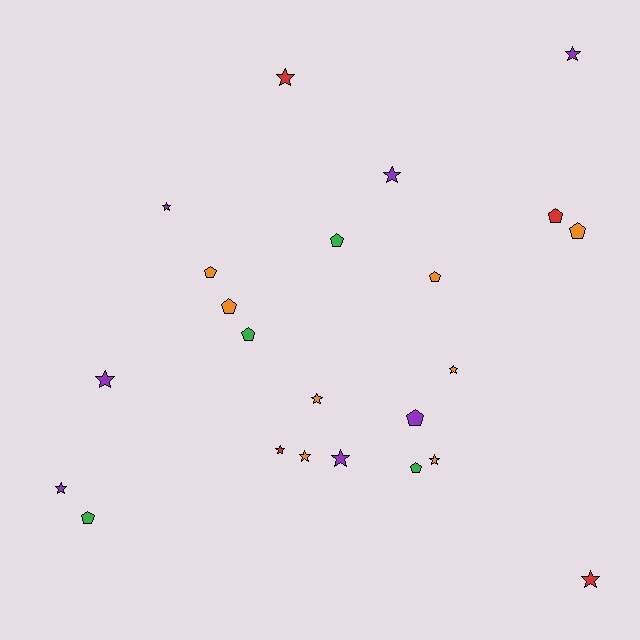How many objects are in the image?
There are 23 objects.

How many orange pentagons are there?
There are 4 orange pentagons.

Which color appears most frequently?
Orange, with 8 objects.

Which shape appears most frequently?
Star, with 13 objects.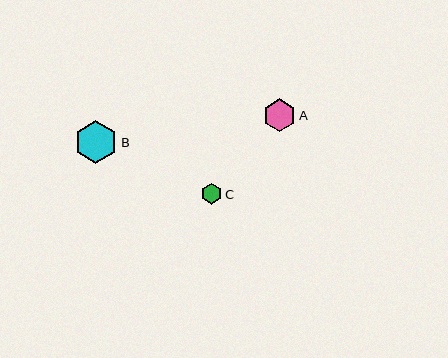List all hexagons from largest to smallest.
From largest to smallest: B, A, C.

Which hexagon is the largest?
Hexagon B is the largest with a size of approximately 43 pixels.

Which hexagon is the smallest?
Hexagon C is the smallest with a size of approximately 21 pixels.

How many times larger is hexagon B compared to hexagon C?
Hexagon B is approximately 2.1 times the size of hexagon C.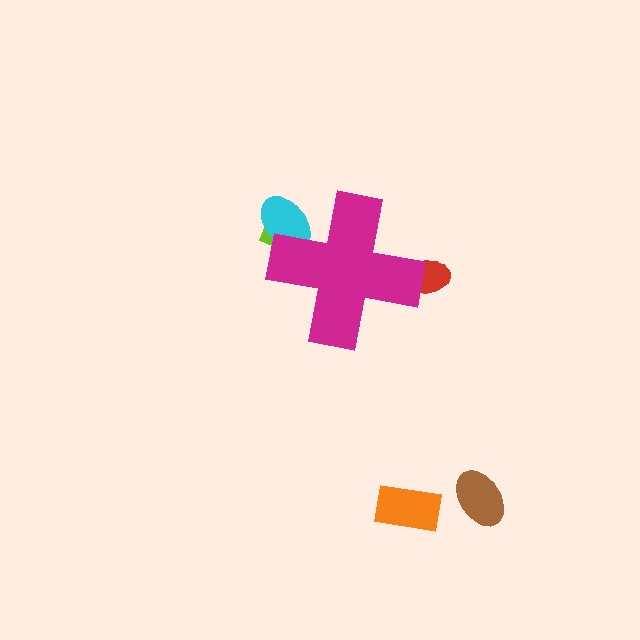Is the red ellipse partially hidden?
Yes, the red ellipse is partially hidden behind the magenta cross.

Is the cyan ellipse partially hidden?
Yes, the cyan ellipse is partially hidden behind the magenta cross.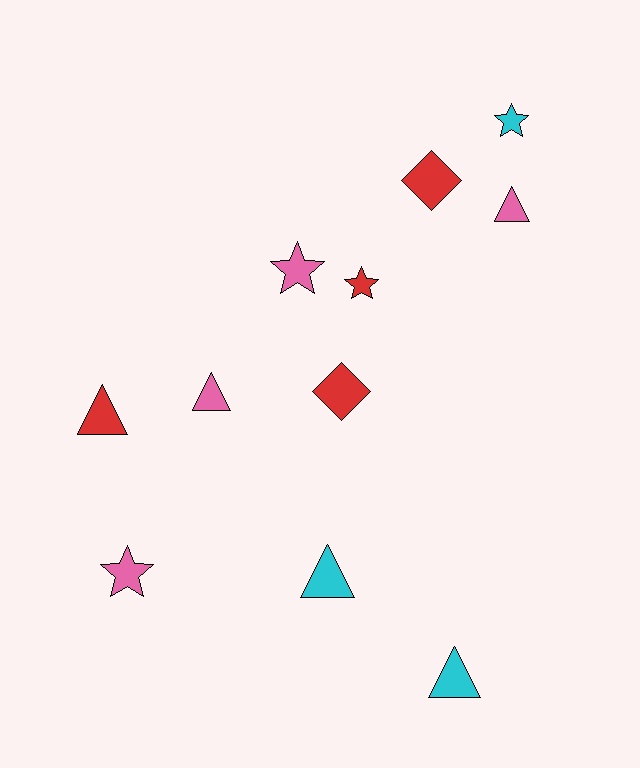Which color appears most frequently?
Red, with 4 objects.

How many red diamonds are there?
There are 2 red diamonds.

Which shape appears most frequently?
Triangle, with 5 objects.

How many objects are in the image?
There are 11 objects.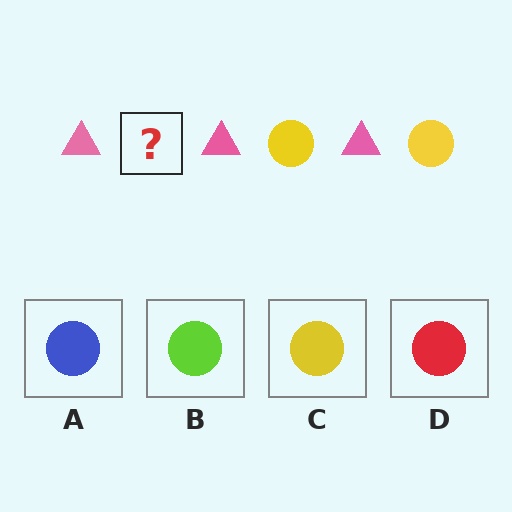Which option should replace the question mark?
Option C.